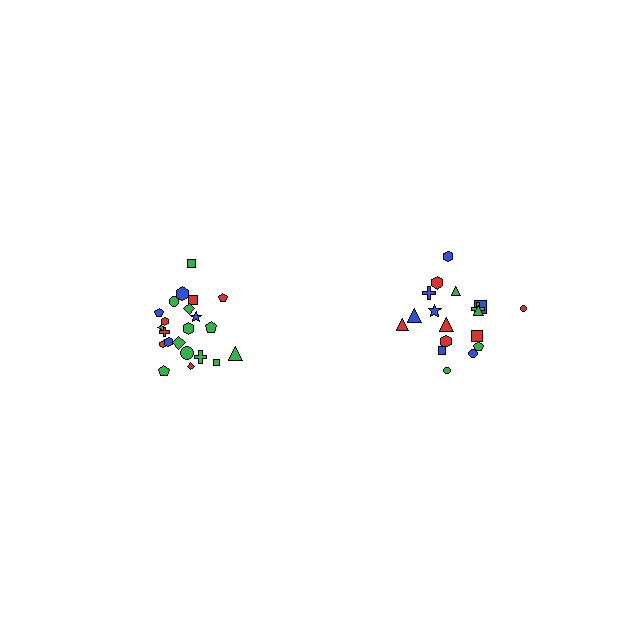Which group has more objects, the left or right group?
The left group.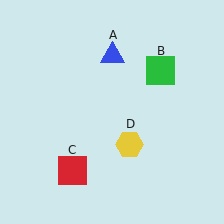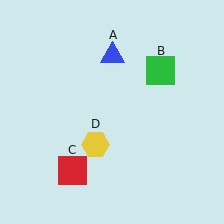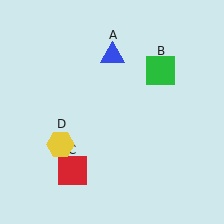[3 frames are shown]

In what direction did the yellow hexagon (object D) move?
The yellow hexagon (object D) moved left.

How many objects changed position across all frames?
1 object changed position: yellow hexagon (object D).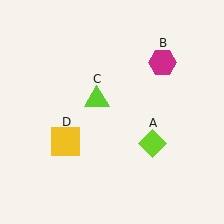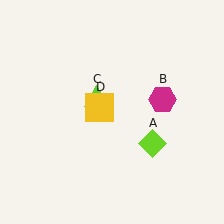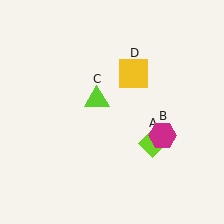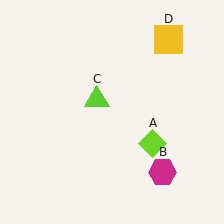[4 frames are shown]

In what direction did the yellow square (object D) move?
The yellow square (object D) moved up and to the right.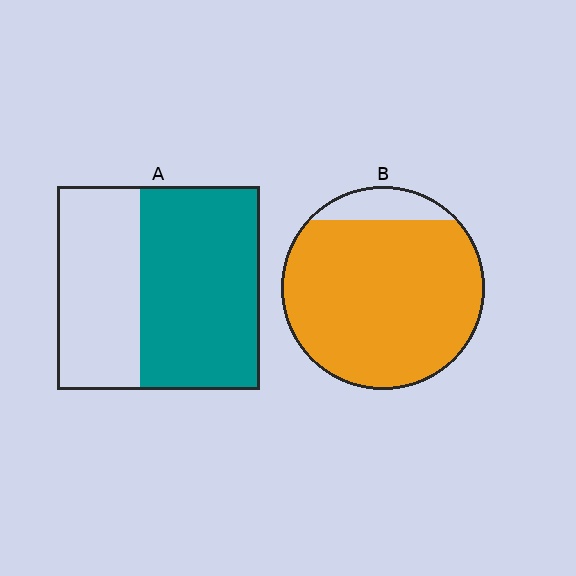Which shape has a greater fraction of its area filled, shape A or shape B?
Shape B.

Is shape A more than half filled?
Yes.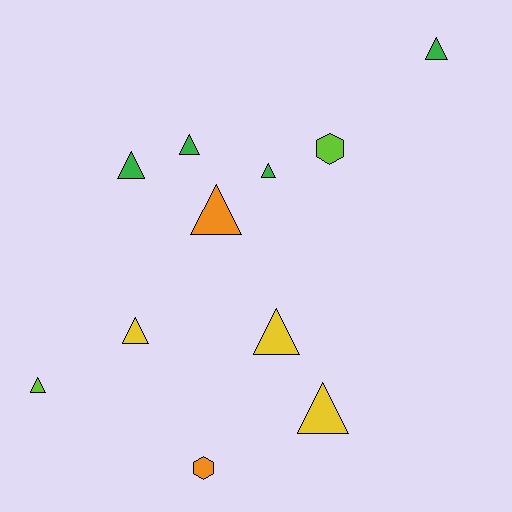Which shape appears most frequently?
Triangle, with 9 objects.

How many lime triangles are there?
There is 1 lime triangle.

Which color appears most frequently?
Green, with 4 objects.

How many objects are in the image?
There are 11 objects.